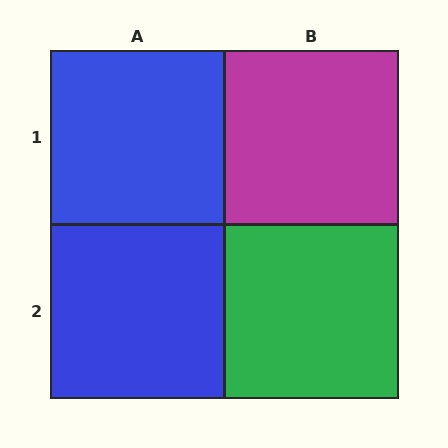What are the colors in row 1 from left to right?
Blue, magenta.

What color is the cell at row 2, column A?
Blue.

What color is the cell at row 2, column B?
Green.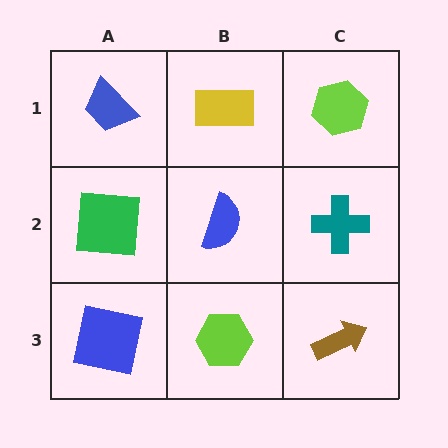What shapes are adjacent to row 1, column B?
A blue semicircle (row 2, column B), a blue trapezoid (row 1, column A), a lime hexagon (row 1, column C).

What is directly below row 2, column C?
A brown arrow.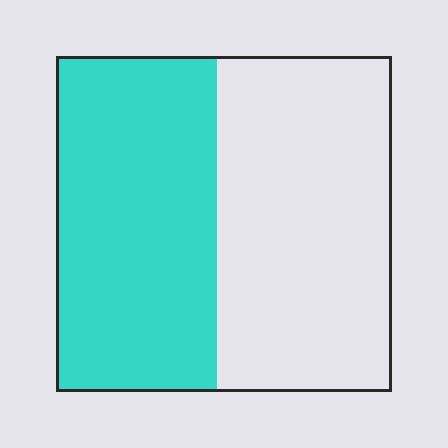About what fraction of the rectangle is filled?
About one half (1/2).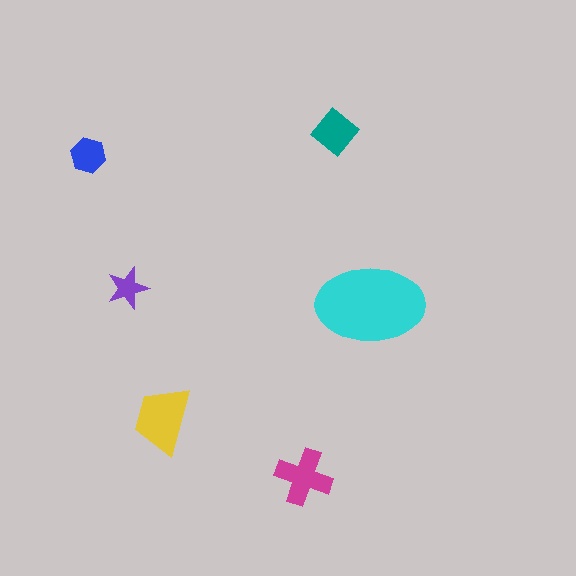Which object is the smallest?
The purple star.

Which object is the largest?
The cyan ellipse.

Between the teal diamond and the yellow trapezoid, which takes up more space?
The yellow trapezoid.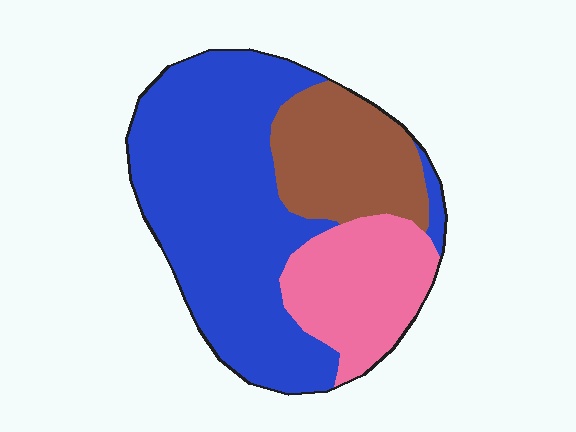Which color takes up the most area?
Blue, at roughly 55%.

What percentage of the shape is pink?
Pink covers 22% of the shape.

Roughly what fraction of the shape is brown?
Brown takes up less than a quarter of the shape.